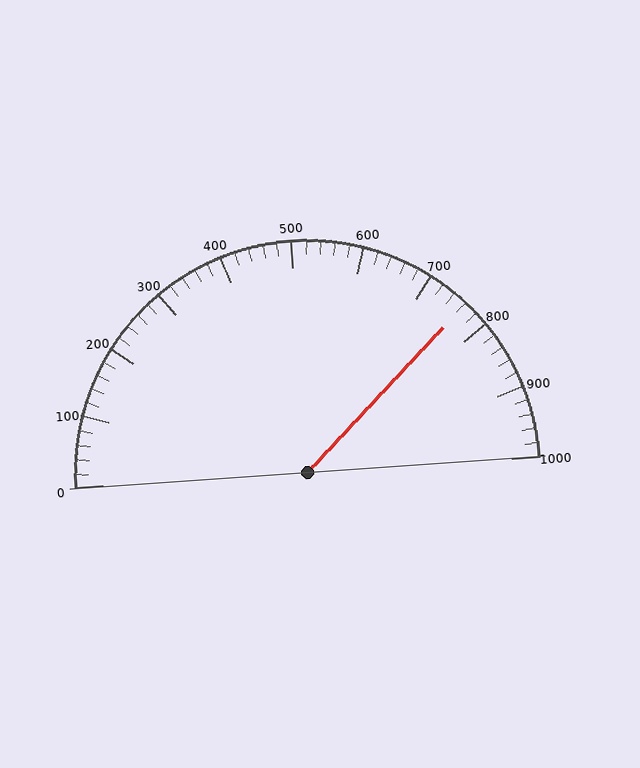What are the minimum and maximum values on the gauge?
The gauge ranges from 0 to 1000.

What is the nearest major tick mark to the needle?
The nearest major tick mark is 800.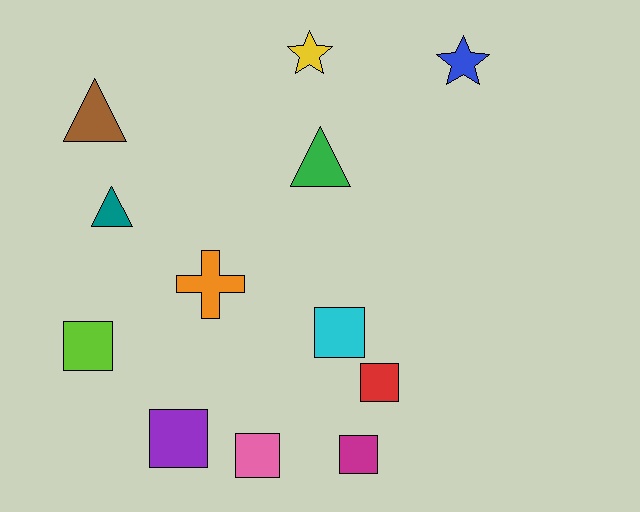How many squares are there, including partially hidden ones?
There are 6 squares.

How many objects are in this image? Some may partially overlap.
There are 12 objects.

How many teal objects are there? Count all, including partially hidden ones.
There is 1 teal object.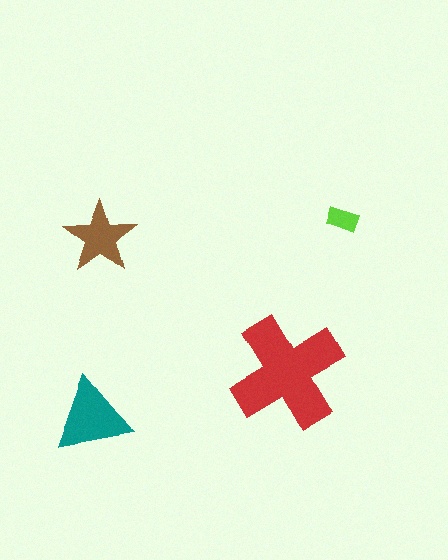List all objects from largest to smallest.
The red cross, the teal triangle, the brown star, the lime rectangle.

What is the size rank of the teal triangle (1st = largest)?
2nd.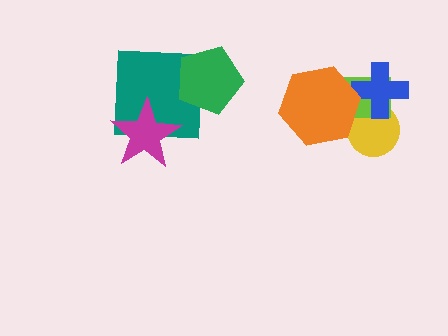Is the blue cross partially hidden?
Yes, it is partially covered by another shape.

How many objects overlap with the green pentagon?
1 object overlaps with the green pentagon.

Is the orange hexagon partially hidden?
No, no other shape covers it.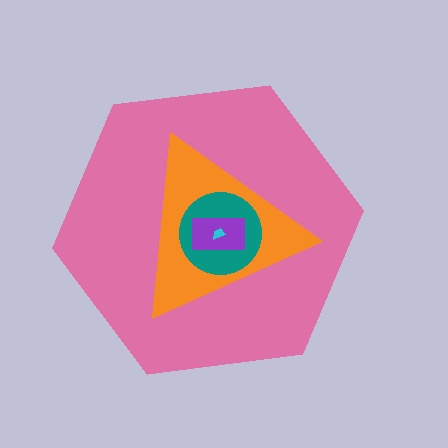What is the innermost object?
The cyan trapezoid.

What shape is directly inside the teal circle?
The purple rectangle.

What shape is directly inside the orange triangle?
The teal circle.